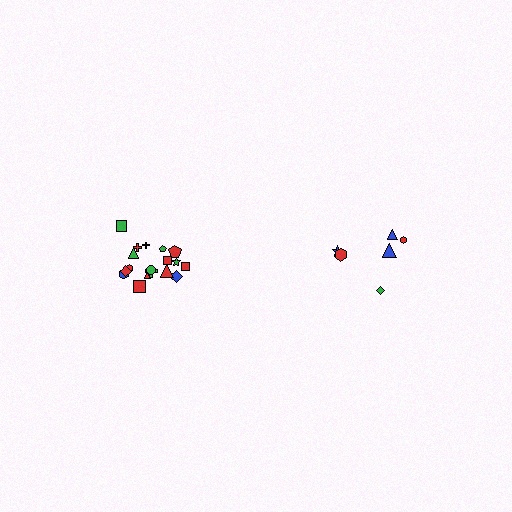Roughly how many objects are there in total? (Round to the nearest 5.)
Roughly 25 objects in total.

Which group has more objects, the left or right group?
The left group.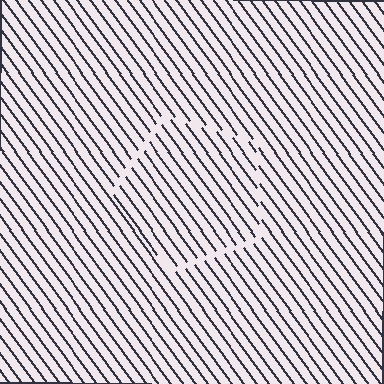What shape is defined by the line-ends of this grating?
An illusory pentagon. The interior of the shape contains the same grating, shifted by half a period — the contour is defined by the phase discontinuity where line-ends from the inner and outer gratings abut.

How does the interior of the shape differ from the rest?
The interior of the shape contains the same grating, shifted by half a period — the contour is defined by the phase discontinuity where line-ends from the inner and outer gratings abut.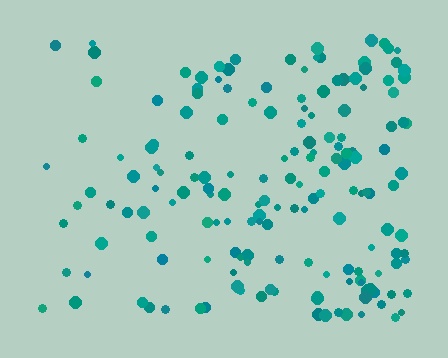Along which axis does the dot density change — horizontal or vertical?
Horizontal.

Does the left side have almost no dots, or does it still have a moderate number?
Still a moderate number, just noticeably fewer than the right.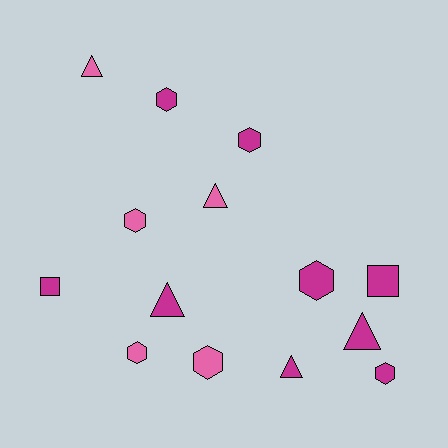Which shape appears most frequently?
Hexagon, with 7 objects.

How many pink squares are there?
There are no pink squares.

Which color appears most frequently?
Magenta, with 9 objects.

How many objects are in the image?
There are 14 objects.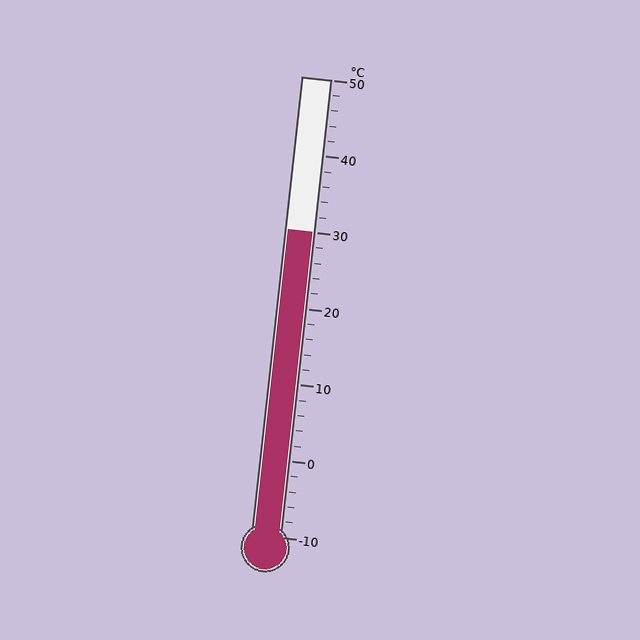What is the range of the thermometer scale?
The thermometer scale ranges from -10°C to 50°C.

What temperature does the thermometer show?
The thermometer shows approximately 30°C.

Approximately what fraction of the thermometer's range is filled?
The thermometer is filled to approximately 65% of its range.